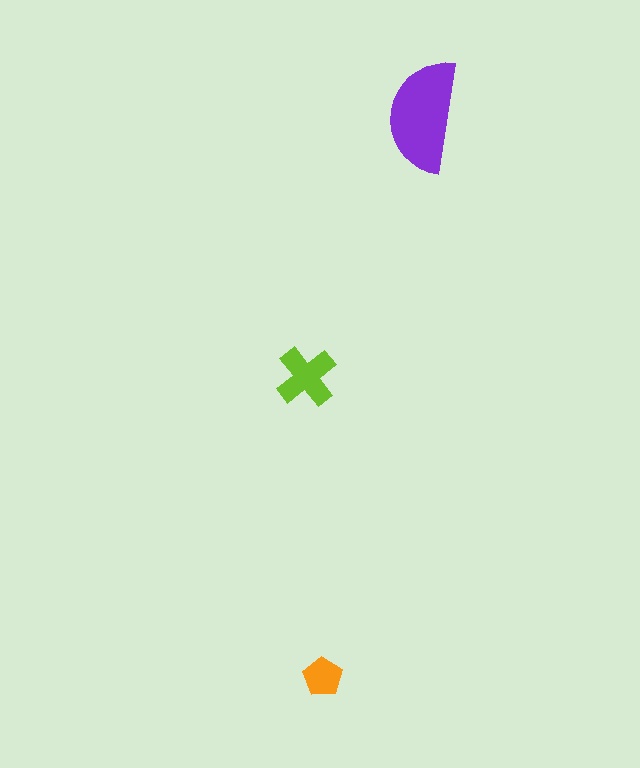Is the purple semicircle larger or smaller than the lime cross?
Larger.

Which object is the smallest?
The orange pentagon.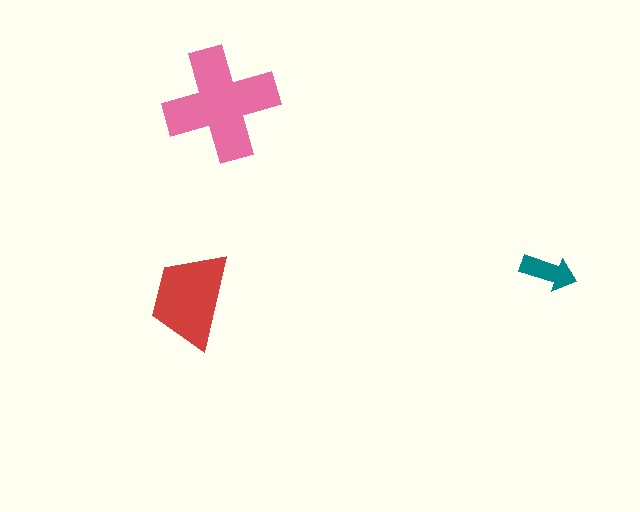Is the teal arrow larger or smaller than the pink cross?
Smaller.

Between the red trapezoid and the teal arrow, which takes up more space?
The red trapezoid.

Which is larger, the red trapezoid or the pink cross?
The pink cross.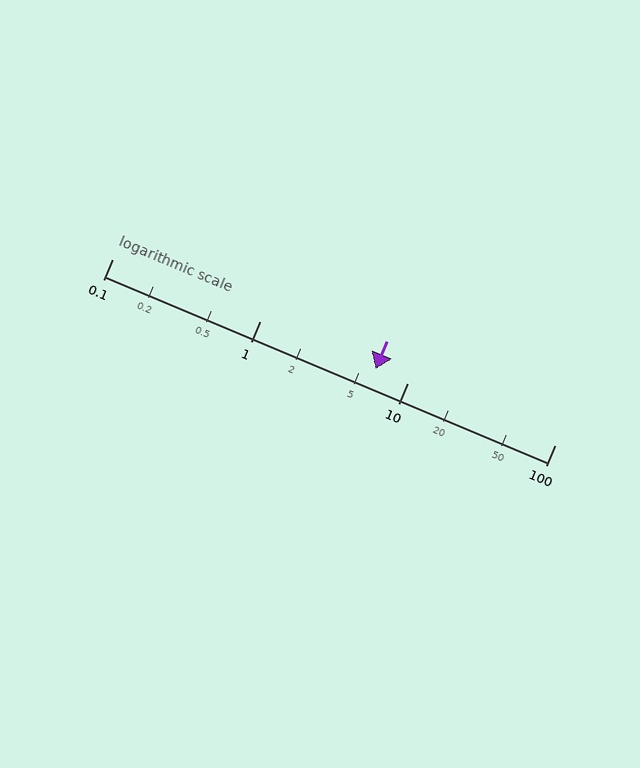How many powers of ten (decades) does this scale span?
The scale spans 3 decades, from 0.1 to 100.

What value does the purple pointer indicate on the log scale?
The pointer indicates approximately 6.1.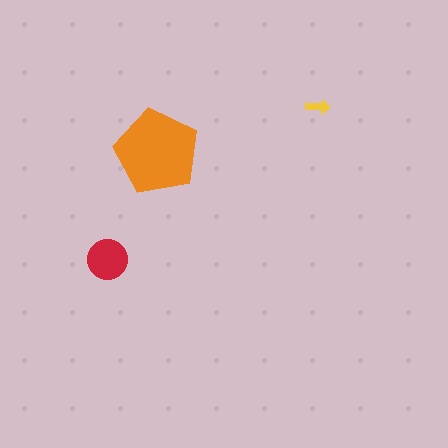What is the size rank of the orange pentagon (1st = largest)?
1st.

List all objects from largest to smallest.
The orange pentagon, the red circle, the yellow arrow.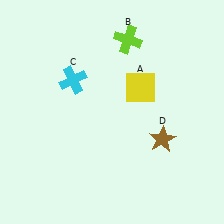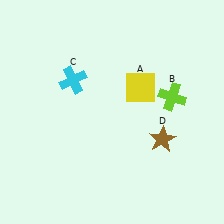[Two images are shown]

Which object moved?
The lime cross (B) moved down.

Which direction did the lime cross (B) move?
The lime cross (B) moved down.